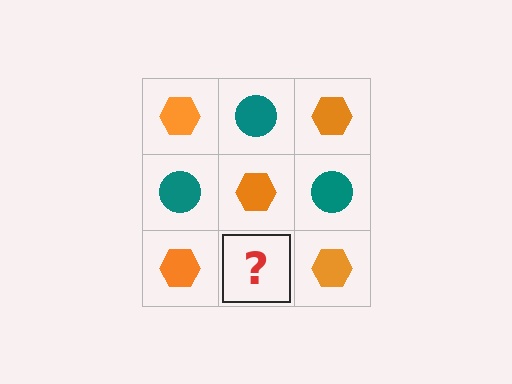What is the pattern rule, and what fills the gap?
The rule is that it alternates orange hexagon and teal circle in a checkerboard pattern. The gap should be filled with a teal circle.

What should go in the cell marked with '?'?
The missing cell should contain a teal circle.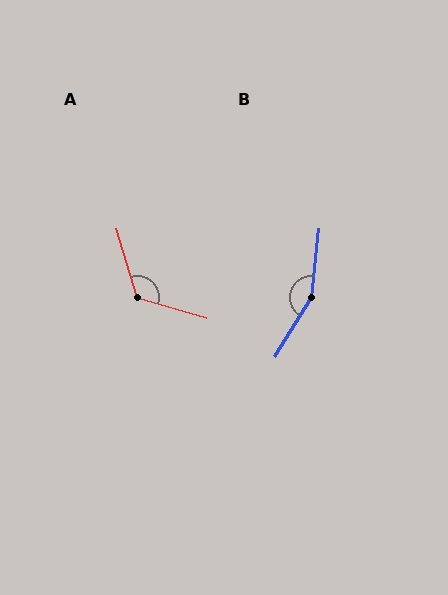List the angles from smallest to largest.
A (123°), B (154°).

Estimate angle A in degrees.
Approximately 123 degrees.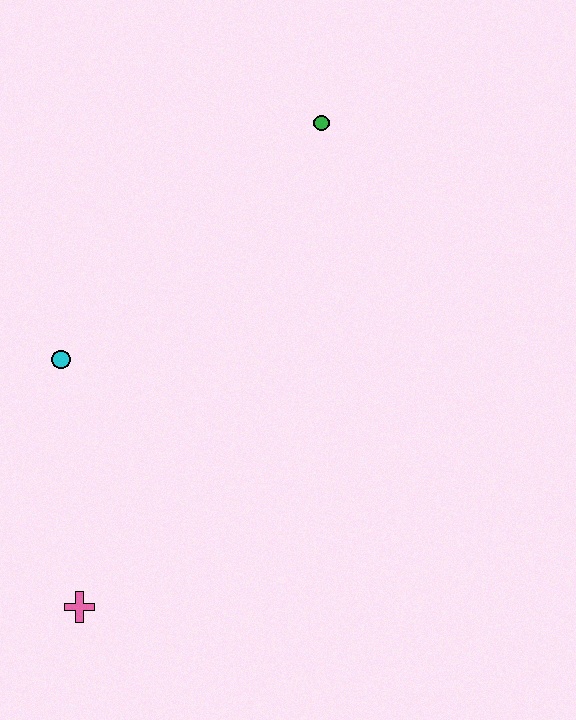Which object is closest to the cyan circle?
The pink cross is closest to the cyan circle.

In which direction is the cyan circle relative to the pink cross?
The cyan circle is above the pink cross.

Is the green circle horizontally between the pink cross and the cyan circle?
No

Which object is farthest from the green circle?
The pink cross is farthest from the green circle.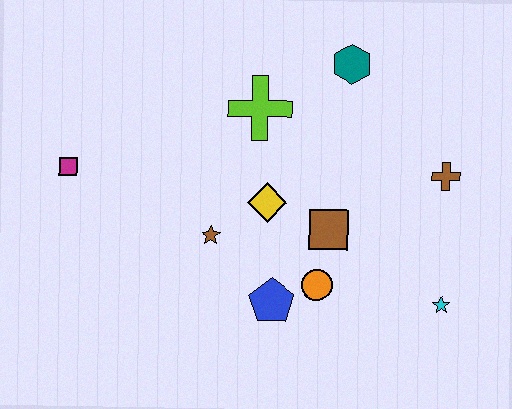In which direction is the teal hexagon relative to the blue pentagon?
The teal hexagon is above the blue pentagon.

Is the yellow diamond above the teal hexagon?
No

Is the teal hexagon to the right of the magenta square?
Yes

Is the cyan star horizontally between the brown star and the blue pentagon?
No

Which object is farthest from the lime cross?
The cyan star is farthest from the lime cross.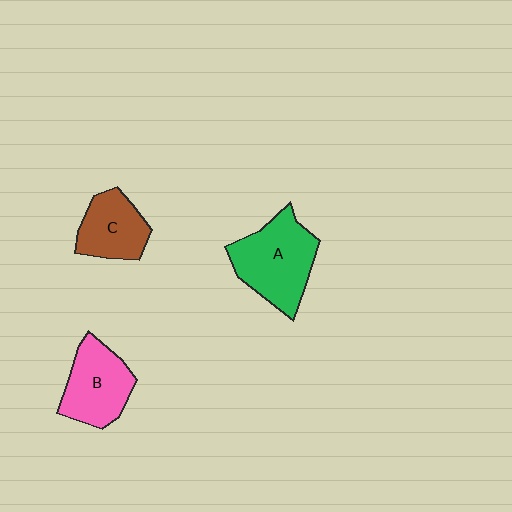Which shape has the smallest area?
Shape C (brown).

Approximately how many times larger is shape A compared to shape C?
Approximately 1.5 times.